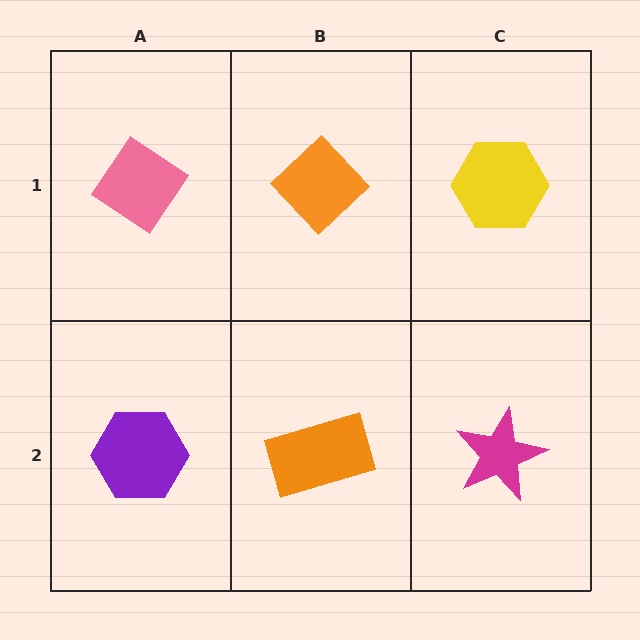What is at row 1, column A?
A pink diamond.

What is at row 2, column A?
A purple hexagon.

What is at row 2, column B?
An orange rectangle.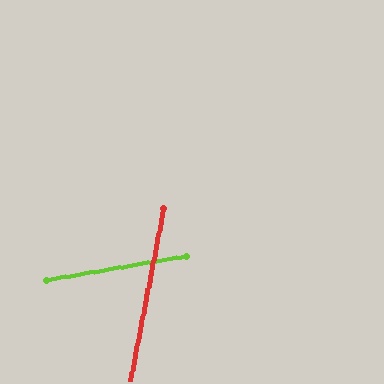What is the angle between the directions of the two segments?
Approximately 69 degrees.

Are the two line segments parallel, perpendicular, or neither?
Neither parallel nor perpendicular — they differ by about 69°.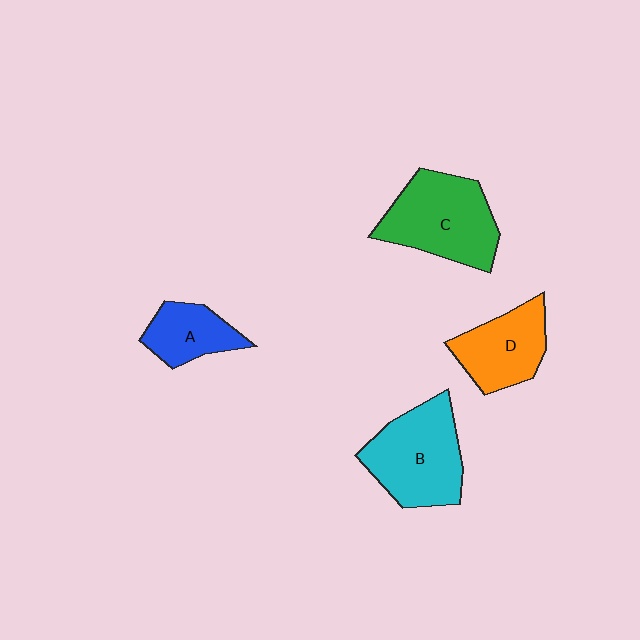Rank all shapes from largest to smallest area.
From largest to smallest: C (green), B (cyan), D (orange), A (blue).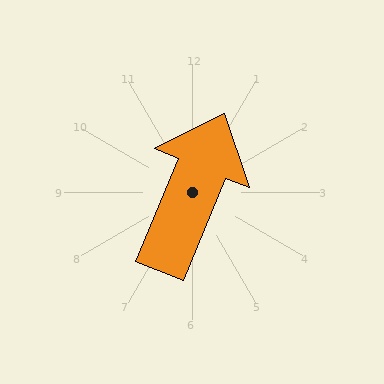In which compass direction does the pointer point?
North.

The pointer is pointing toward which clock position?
Roughly 1 o'clock.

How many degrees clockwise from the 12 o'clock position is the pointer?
Approximately 22 degrees.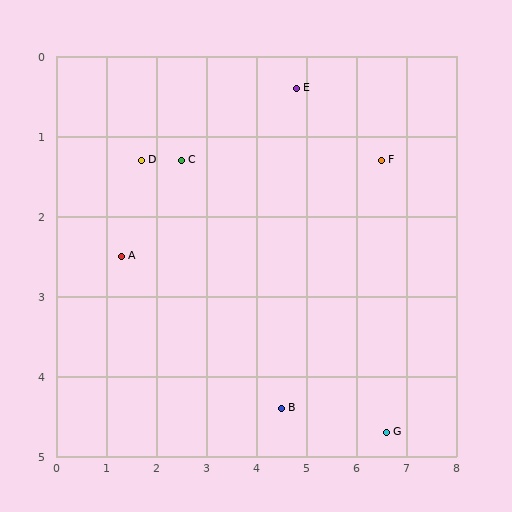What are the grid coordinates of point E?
Point E is at approximately (4.8, 0.4).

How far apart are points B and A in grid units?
Points B and A are about 3.7 grid units apart.